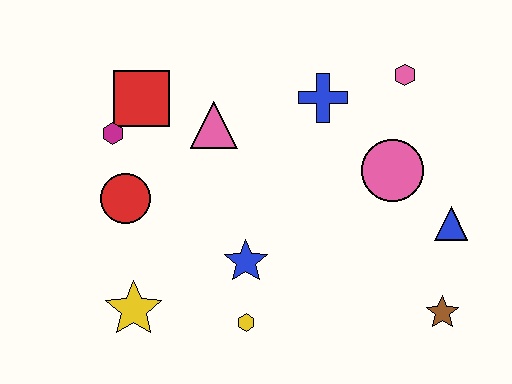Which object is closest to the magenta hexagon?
The red square is closest to the magenta hexagon.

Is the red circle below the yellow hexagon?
No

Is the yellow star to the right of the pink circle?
No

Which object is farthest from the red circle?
The brown star is farthest from the red circle.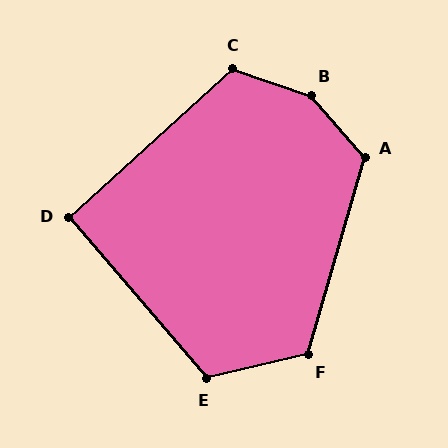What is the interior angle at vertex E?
Approximately 117 degrees (obtuse).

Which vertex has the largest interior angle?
B, at approximately 149 degrees.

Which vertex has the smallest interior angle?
D, at approximately 92 degrees.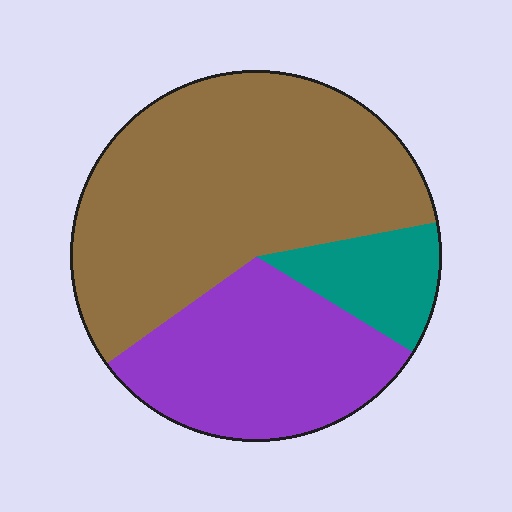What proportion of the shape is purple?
Purple covers roughly 30% of the shape.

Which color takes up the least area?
Teal, at roughly 10%.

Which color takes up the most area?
Brown, at roughly 55%.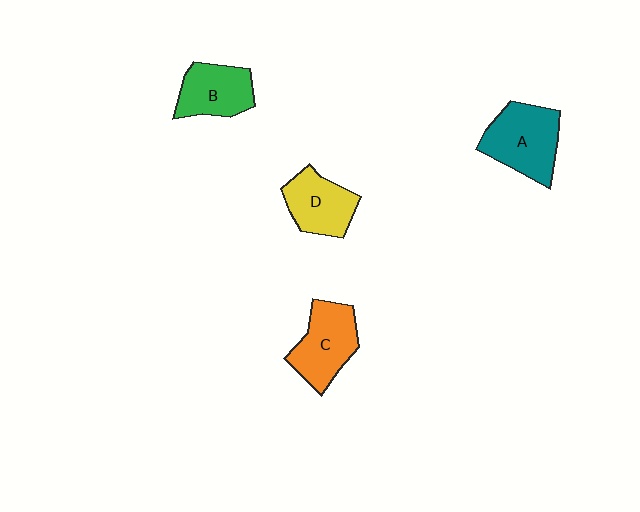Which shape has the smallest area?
Shape D (yellow).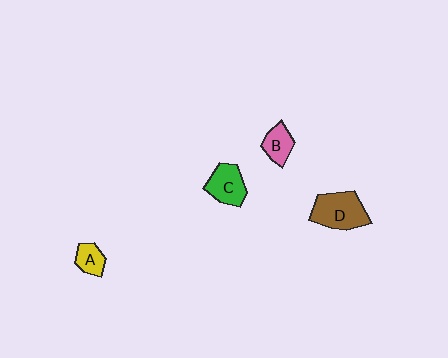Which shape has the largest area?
Shape D (brown).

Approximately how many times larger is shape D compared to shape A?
Approximately 2.3 times.